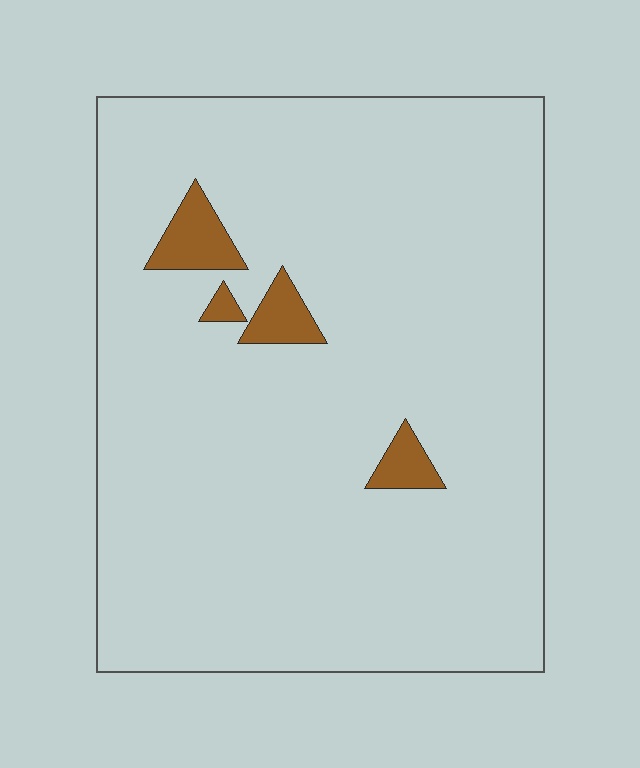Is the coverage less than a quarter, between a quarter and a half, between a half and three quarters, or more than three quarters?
Less than a quarter.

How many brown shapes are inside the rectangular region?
4.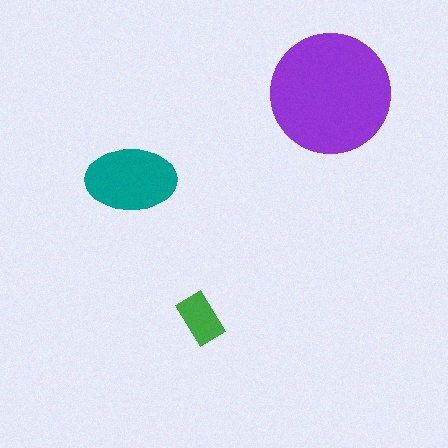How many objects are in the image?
There are 3 objects in the image.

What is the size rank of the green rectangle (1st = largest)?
3rd.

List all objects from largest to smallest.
The purple circle, the teal ellipse, the green rectangle.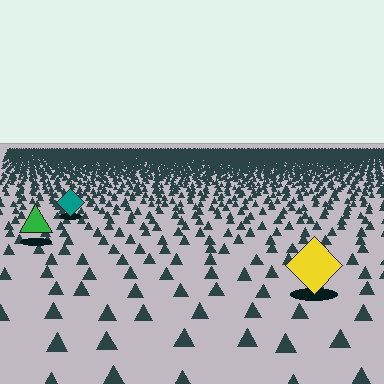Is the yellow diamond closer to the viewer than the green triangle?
Yes. The yellow diamond is closer — you can tell from the texture gradient: the ground texture is coarser near it.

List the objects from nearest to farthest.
From nearest to farthest: the yellow diamond, the green triangle, the teal diamond.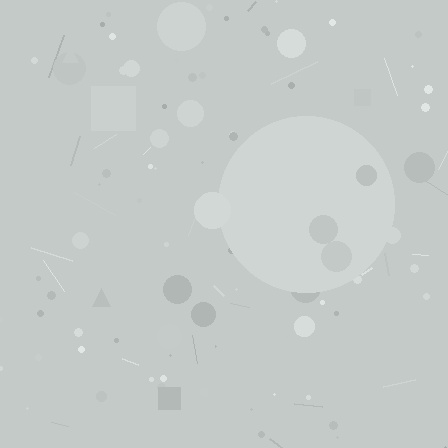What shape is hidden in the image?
A circle is hidden in the image.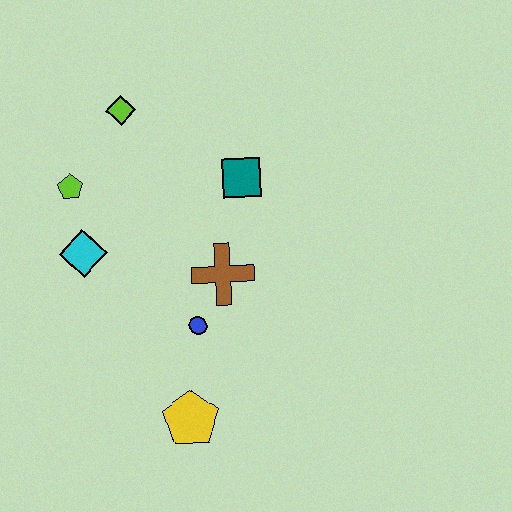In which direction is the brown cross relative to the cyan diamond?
The brown cross is to the right of the cyan diamond.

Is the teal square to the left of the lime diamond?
No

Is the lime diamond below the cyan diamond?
No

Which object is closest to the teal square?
The brown cross is closest to the teal square.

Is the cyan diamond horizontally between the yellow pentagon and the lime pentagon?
Yes